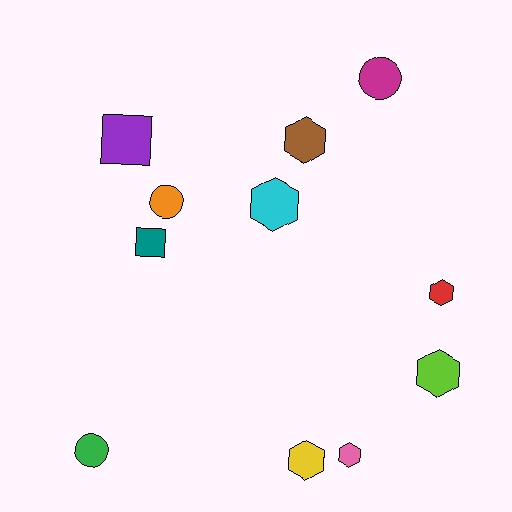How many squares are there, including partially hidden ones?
There are 2 squares.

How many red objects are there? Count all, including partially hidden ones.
There is 1 red object.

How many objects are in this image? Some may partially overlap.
There are 11 objects.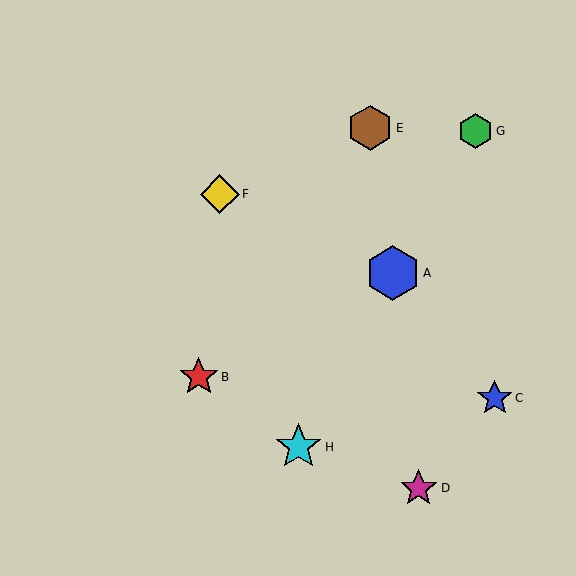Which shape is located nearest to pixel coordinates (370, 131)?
The brown hexagon (labeled E) at (370, 128) is nearest to that location.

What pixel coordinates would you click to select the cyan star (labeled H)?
Click at (298, 447) to select the cyan star H.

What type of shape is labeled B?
Shape B is a red star.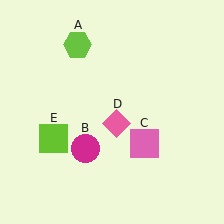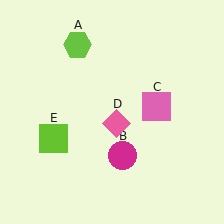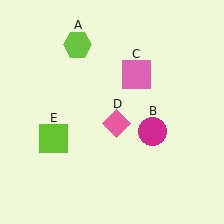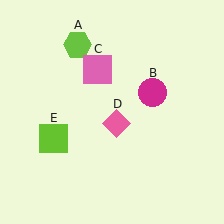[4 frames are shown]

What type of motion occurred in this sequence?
The magenta circle (object B), pink square (object C) rotated counterclockwise around the center of the scene.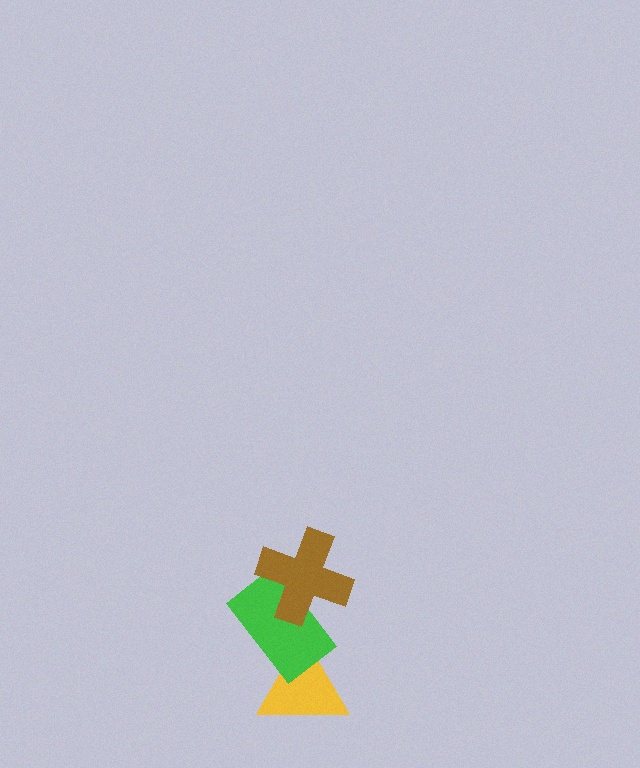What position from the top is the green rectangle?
The green rectangle is 2nd from the top.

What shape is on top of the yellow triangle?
The green rectangle is on top of the yellow triangle.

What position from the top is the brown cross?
The brown cross is 1st from the top.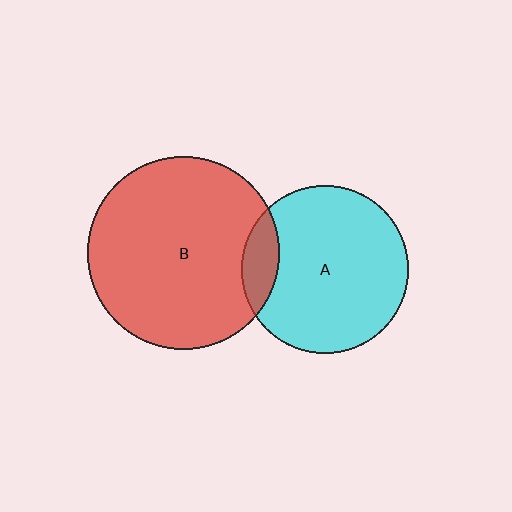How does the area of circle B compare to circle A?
Approximately 1.3 times.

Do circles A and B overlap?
Yes.